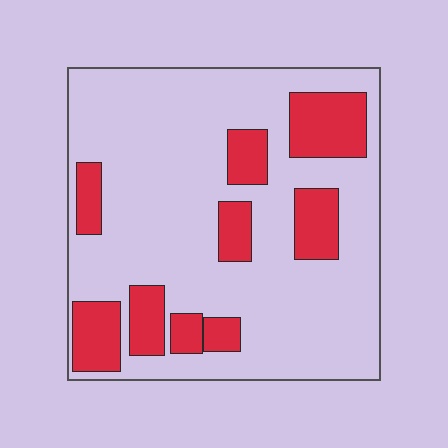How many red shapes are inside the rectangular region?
9.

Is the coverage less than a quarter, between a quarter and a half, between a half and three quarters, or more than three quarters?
Less than a quarter.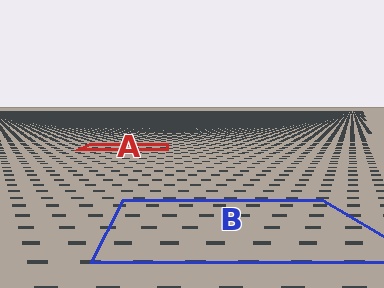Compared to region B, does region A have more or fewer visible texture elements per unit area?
Region A has more texture elements per unit area — they are packed more densely because it is farther away.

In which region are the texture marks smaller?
The texture marks are smaller in region A, because it is farther away.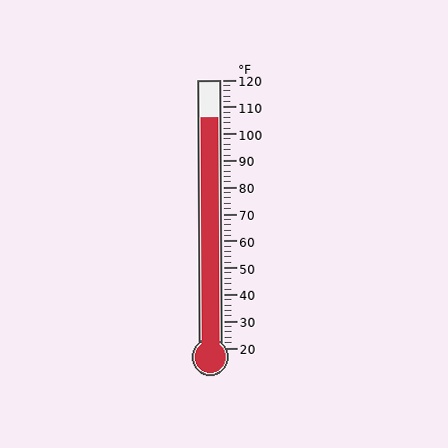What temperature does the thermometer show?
The thermometer shows approximately 106°F.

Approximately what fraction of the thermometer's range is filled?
The thermometer is filled to approximately 85% of its range.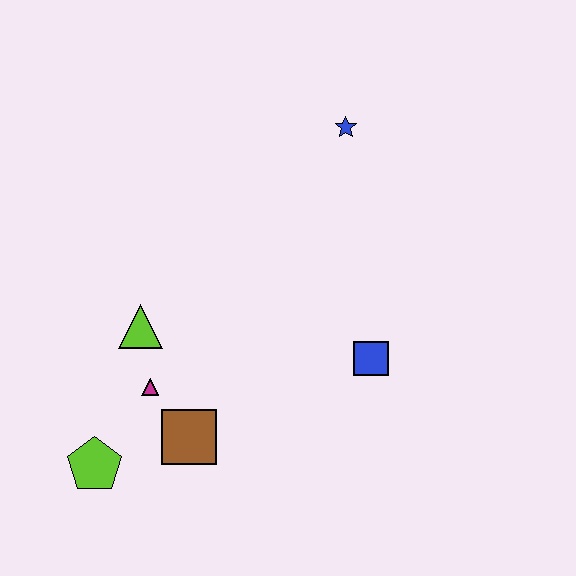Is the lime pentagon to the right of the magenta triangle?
No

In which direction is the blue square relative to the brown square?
The blue square is to the right of the brown square.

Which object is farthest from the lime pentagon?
The blue star is farthest from the lime pentagon.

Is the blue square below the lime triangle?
Yes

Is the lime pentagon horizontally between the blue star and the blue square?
No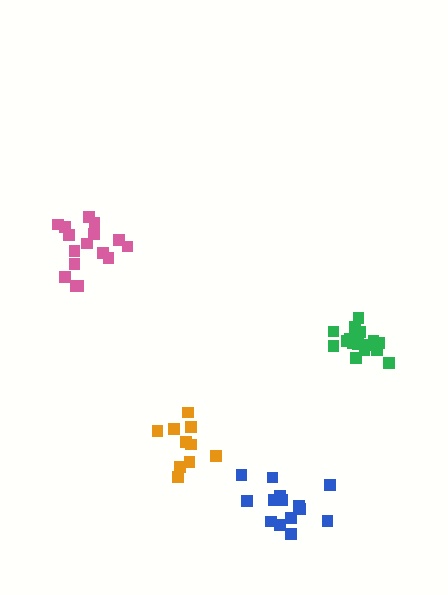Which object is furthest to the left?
The pink cluster is leftmost.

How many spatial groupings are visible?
There are 4 spatial groupings.